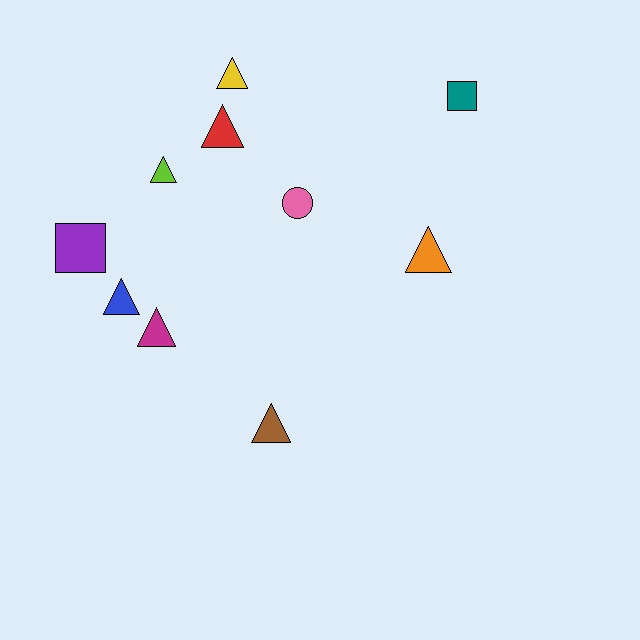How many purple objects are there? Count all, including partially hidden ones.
There is 1 purple object.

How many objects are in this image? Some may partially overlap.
There are 10 objects.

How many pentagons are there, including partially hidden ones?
There are no pentagons.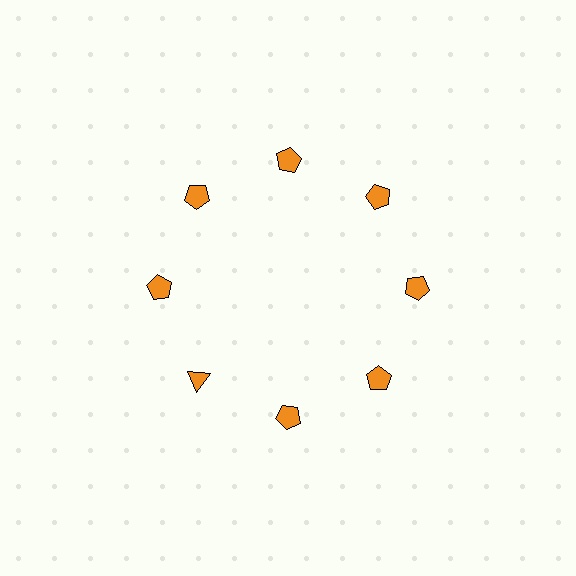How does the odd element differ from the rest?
It has a different shape: triangle instead of pentagon.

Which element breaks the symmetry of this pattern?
The orange triangle at roughly the 8 o'clock position breaks the symmetry. All other shapes are orange pentagons.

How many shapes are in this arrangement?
There are 8 shapes arranged in a ring pattern.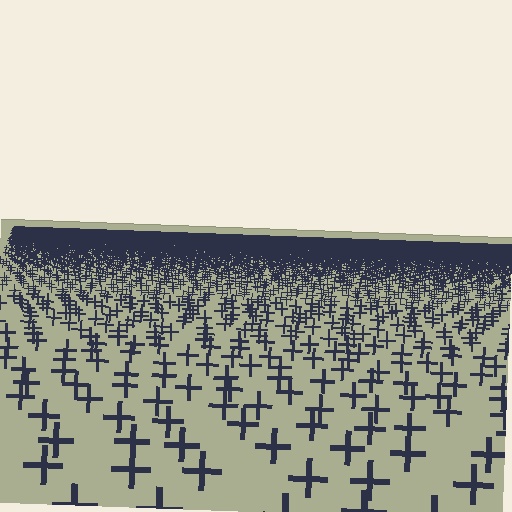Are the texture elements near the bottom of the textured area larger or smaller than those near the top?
Larger. Near the bottom, elements are closer to the viewer and appear at a bigger on-screen size.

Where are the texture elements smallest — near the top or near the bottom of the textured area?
Near the top.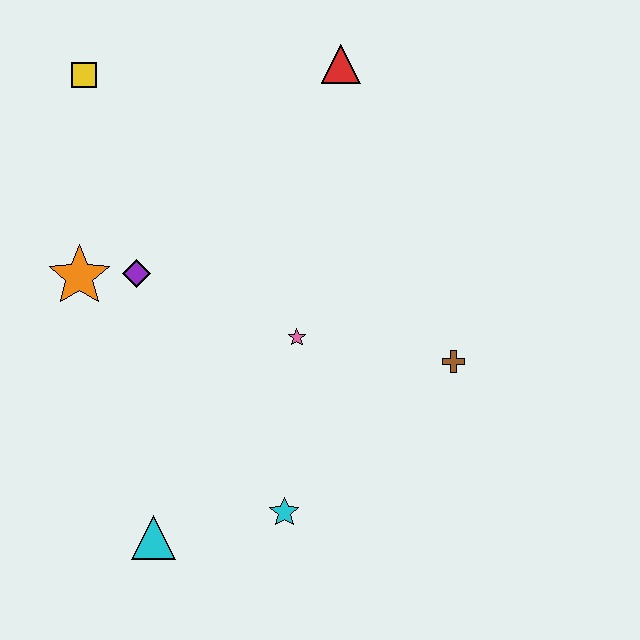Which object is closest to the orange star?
The purple diamond is closest to the orange star.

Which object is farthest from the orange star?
The brown cross is farthest from the orange star.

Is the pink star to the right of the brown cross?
No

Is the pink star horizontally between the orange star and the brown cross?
Yes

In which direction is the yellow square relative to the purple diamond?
The yellow square is above the purple diamond.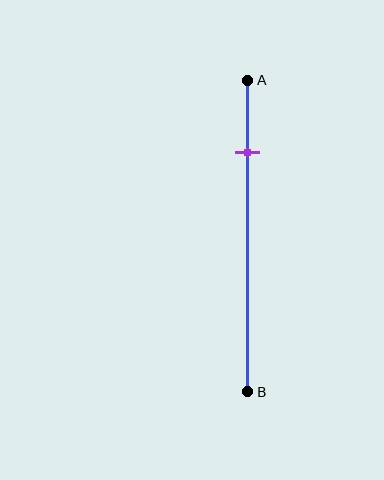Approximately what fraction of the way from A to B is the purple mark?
The purple mark is approximately 25% of the way from A to B.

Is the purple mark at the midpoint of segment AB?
No, the mark is at about 25% from A, not at the 50% midpoint.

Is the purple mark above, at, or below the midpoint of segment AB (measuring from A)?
The purple mark is above the midpoint of segment AB.